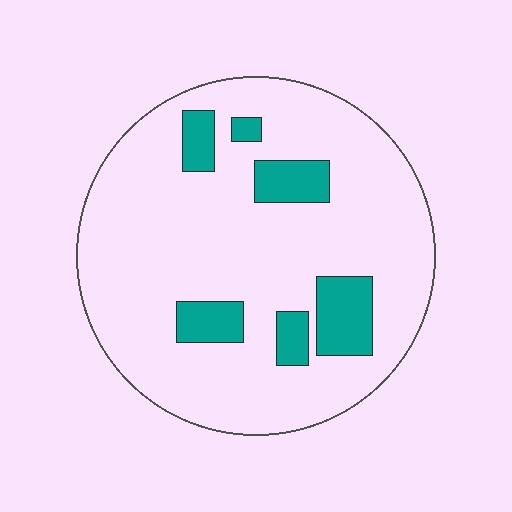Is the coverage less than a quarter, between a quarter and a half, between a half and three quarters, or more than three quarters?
Less than a quarter.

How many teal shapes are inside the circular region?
6.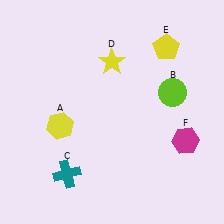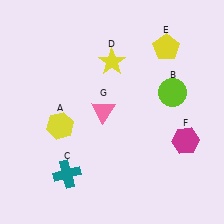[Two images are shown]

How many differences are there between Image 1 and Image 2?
There is 1 difference between the two images.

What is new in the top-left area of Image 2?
A pink triangle (G) was added in the top-left area of Image 2.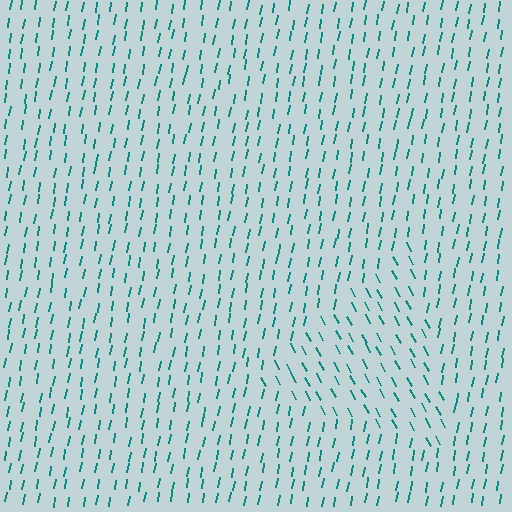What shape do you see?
I see a triangle.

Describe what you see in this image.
The image is filled with small teal line segments. A triangle region in the image has lines oriented differently from the surrounding lines, creating a visible texture boundary.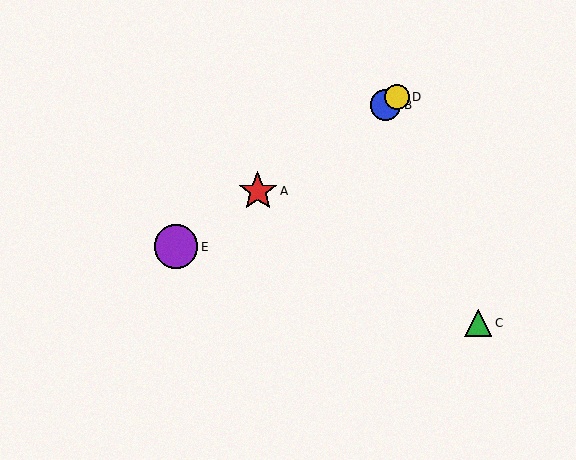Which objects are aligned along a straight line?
Objects A, B, D, E are aligned along a straight line.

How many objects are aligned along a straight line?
4 objects (A, B, D, E) are aligned along a straight line.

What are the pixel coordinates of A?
Object A is at (258, 191).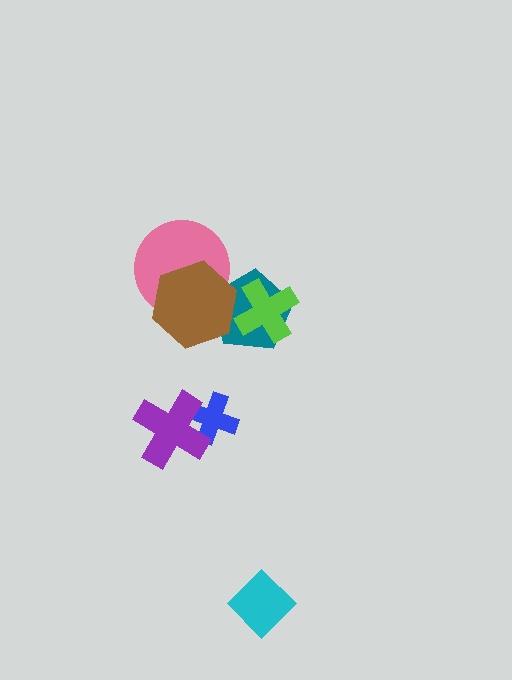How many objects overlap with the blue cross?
1 object overlaps with the blue cross.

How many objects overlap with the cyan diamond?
0 objects overlap with the cyan diamond.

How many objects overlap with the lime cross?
1 object overlaps with the lime cross.